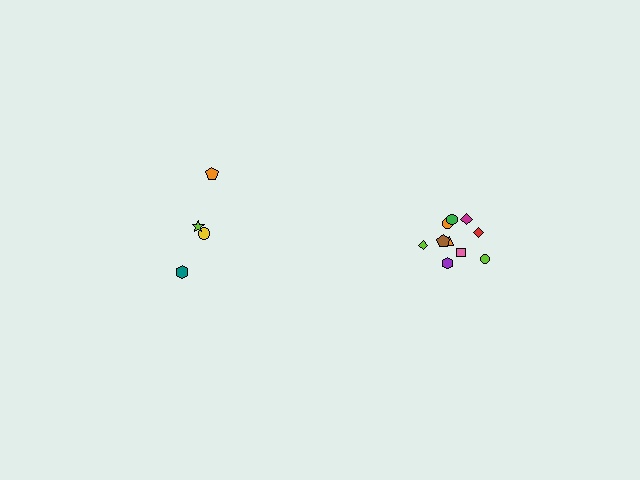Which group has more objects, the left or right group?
The right group.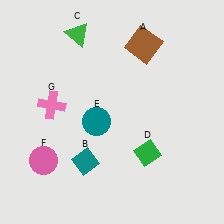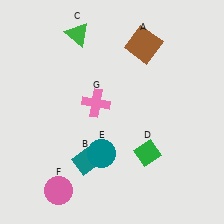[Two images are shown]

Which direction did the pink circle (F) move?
The pink circle (F) moved down.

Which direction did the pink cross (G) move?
The pink cross (G) moved right.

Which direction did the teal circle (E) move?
The teal circle (E) moved down.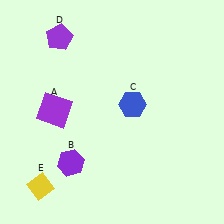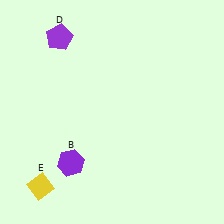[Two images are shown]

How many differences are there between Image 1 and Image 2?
There are 2 differences between the two images.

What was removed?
The blue hexagon (C), the purple square (A) were removed in Image 2.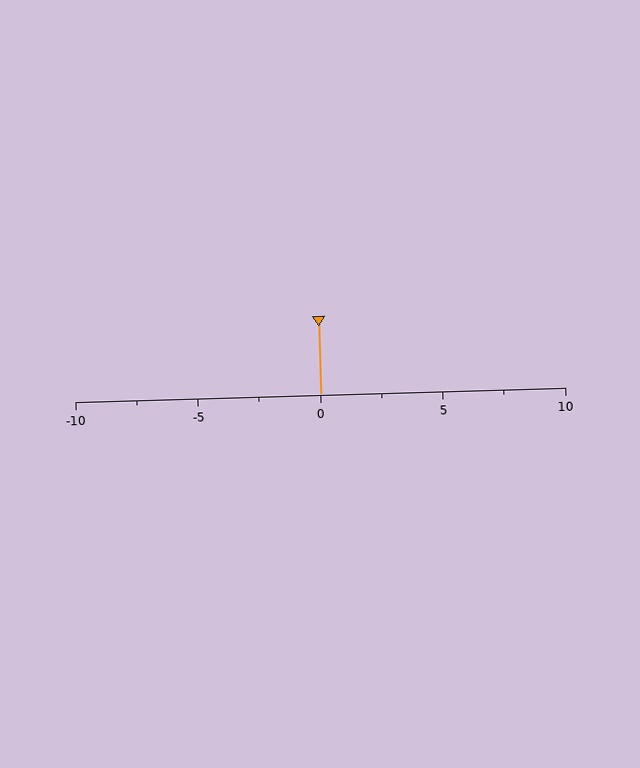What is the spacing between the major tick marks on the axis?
The major ticks are spaced 5 apart.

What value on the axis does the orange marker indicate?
The marker indicates approximately 0.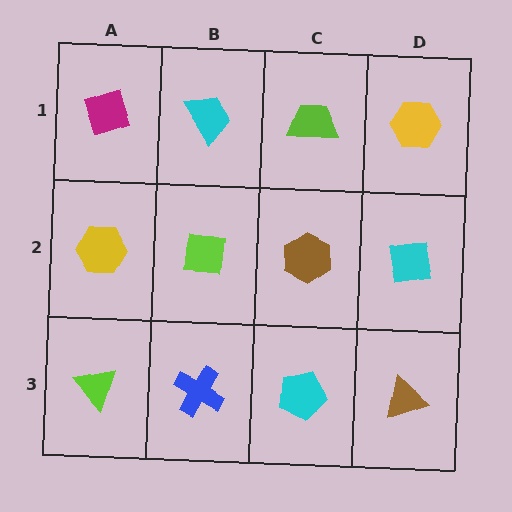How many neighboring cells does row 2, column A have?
3.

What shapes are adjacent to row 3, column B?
A lime square (row 2, column B), a lime triangle (row 3, column A), a cyan pentagon (row 3, column C).